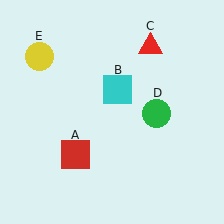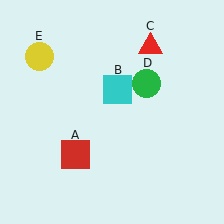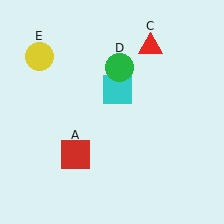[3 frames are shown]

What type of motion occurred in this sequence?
The green circle (object D) rotated counterclockwise around the center of the scene.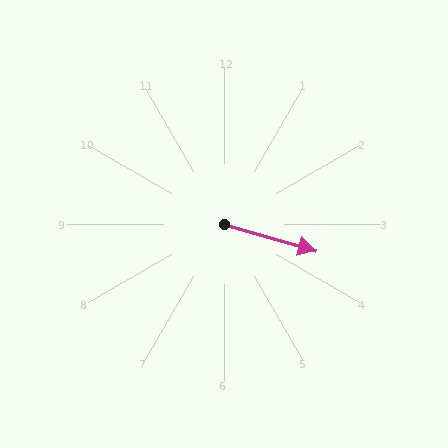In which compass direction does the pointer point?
East.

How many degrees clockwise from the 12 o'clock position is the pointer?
Approximately 106 degrees.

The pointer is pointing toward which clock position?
Roughly 4 o'clock.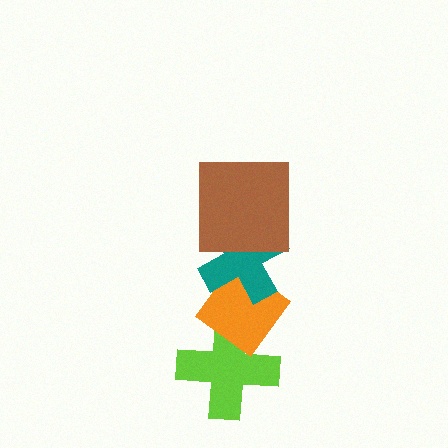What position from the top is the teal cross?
The teal cross is 2nd from the top.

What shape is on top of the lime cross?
The orange diamond is on top of the lime cross.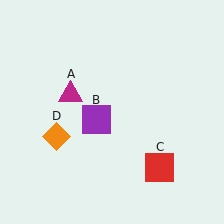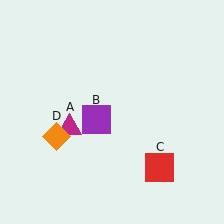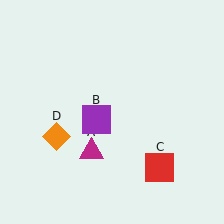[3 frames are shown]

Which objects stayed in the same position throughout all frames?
Purple square (object B) and red square (object C) and orange diamond (object D) remained stationary.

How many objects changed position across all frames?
1 object changed position: magenta triangle (object A).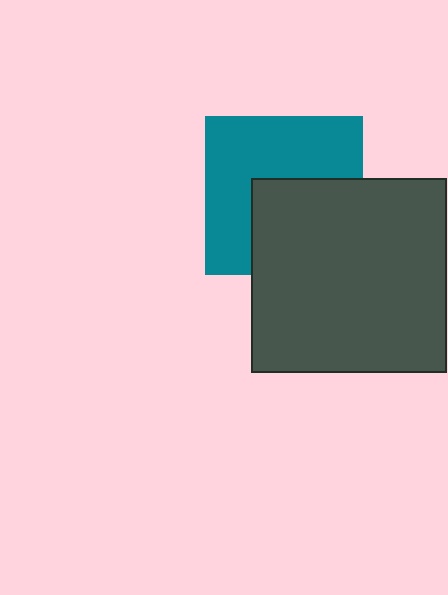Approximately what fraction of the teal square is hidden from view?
Roughly 43% of the teal square is hidden behind the dark gray square.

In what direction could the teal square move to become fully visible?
The teal square could move toward the upper-left. That would shift it out from behind the dark gray square entirely.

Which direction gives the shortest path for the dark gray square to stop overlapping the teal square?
Moving toward the lower-right gives the shortest separation.